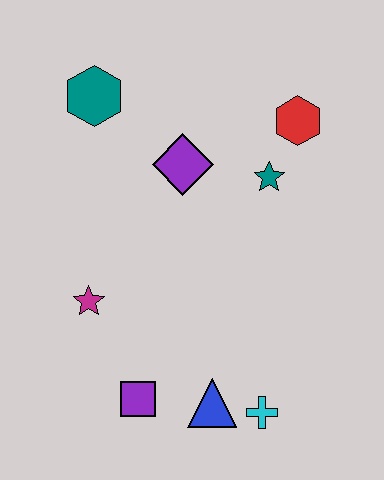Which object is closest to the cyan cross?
The blue triangle is closest to the cyan cross.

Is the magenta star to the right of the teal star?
No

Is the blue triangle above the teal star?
No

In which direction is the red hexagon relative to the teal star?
The red hexagon is above the teal star.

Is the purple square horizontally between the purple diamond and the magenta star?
Yes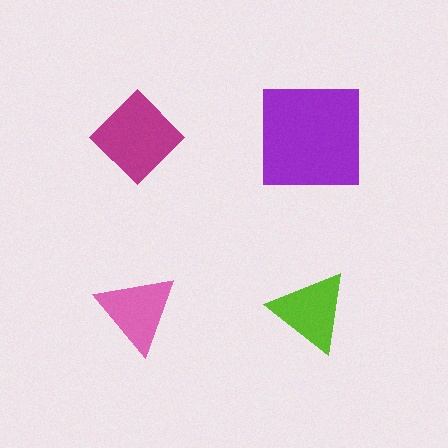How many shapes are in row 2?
2 shapes.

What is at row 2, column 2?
A lime triangle.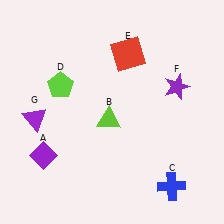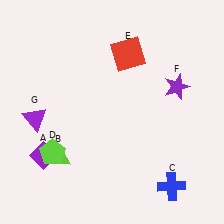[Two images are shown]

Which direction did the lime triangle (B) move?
The lime triangle (B) moved left.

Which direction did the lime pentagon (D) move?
The lime pentagon (D) moved down.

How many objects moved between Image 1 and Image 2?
2 objects moved between the two images.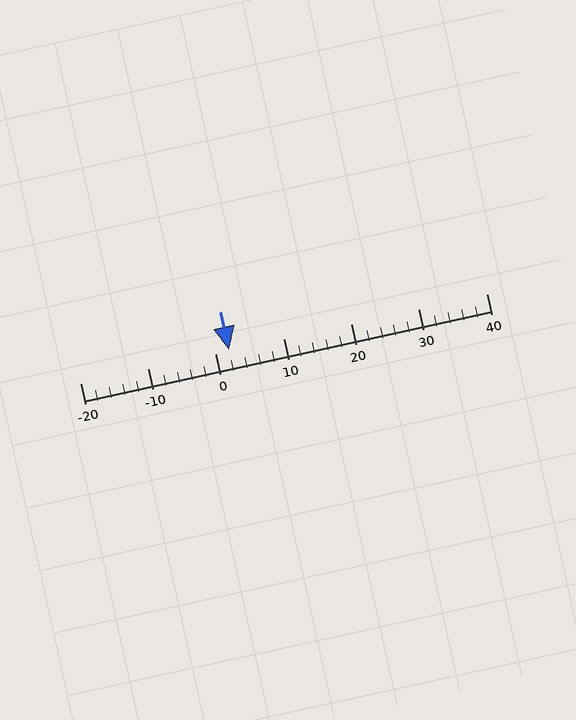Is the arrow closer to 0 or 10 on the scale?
The arrow is closer to 0.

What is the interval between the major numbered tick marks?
The major tick marks are spaced 10 units apart.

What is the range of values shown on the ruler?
The ruler shows values from -20 to 40.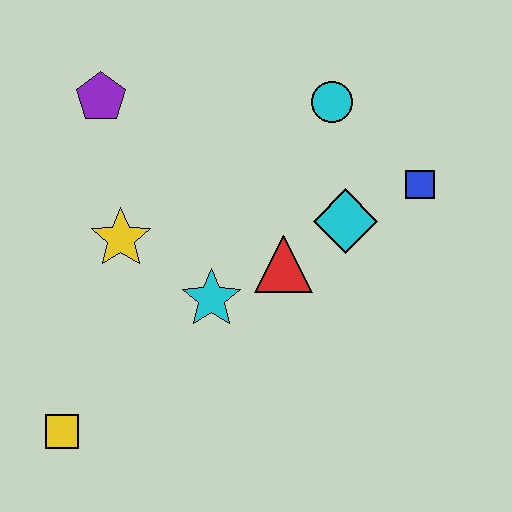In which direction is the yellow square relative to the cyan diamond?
The yellow square is to the left of the cyan diamond.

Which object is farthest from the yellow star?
The blue square is farthest from the yellow star.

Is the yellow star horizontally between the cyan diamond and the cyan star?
No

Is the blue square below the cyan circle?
Yes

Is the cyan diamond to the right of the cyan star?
Yes